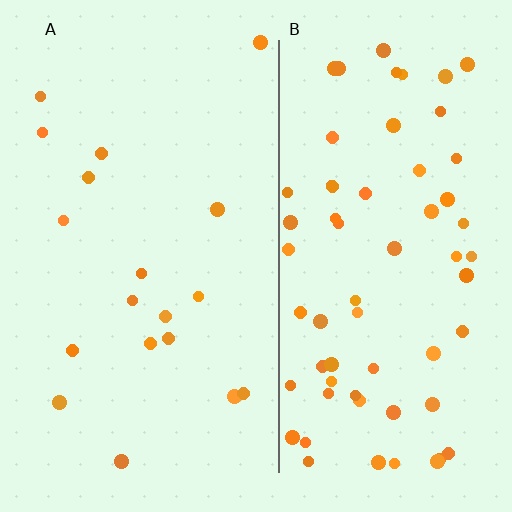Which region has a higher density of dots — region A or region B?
B (the right).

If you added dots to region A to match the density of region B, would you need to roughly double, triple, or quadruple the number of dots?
Approximately quadruple.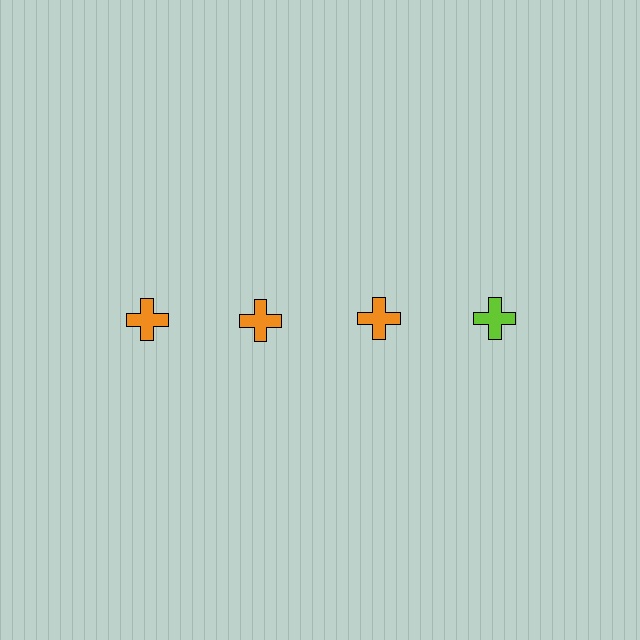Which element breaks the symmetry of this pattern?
The lime cross in the top row, second from right column breaks the symmetry. All other shapes are orange crosses.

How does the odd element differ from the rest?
It has a different color: lime instead of orange.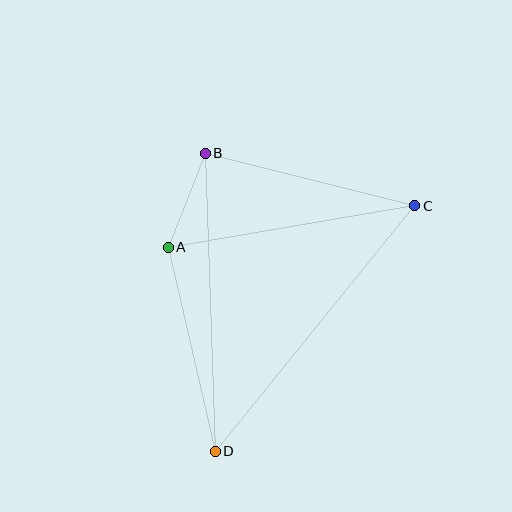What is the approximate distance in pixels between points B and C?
The distance between B and C is approximately 216 pixels.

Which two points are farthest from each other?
Points C and D are farthest from each other.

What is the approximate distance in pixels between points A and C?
The distance between A and C is approximately 250 pixels.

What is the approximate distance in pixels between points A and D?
The distance between A and D is approximately 209 pixels.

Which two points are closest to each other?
Points A and B are closest to each other.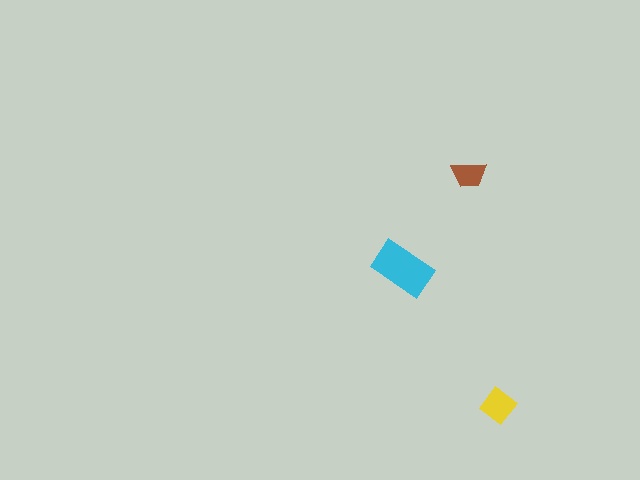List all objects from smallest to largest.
The brown trapezoid, the yellow diamond, the cyan rectangle.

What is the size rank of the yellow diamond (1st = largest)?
2nd.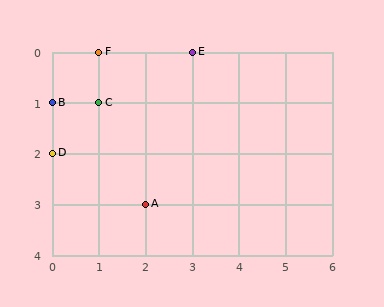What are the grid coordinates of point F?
Point F is at grid coordinates (1, 0).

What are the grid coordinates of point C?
Point C is at grid coordinates (1, 1).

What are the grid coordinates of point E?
Point E is at grid coordinates (3, 0).